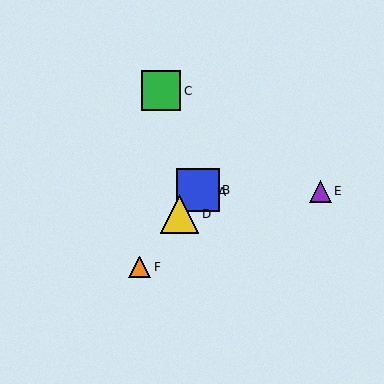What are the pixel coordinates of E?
Object E is at (320, 191).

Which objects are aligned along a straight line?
Objects A, B, D, F are aligned along a straight line.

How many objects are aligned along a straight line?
4 objects (A, B, D, F) are aligned along a straight line.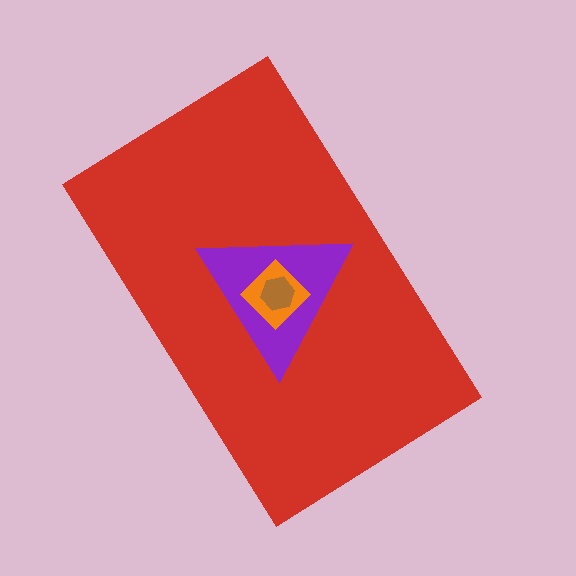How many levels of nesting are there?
4.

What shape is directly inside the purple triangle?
The orange diamond.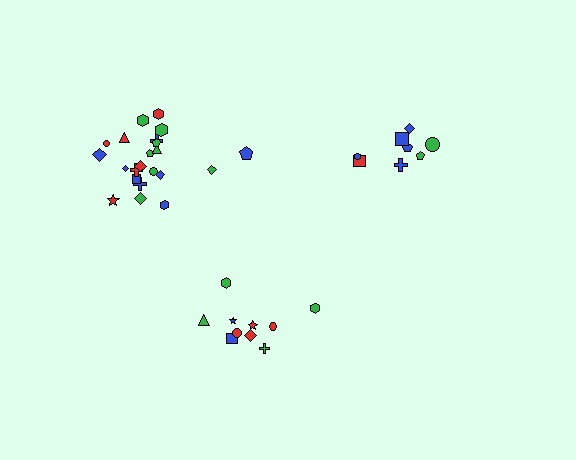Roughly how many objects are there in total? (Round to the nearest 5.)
Roughly 40 objects in total.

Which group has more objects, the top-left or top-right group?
The top-left group.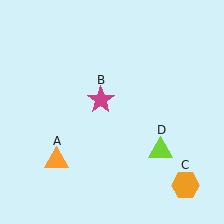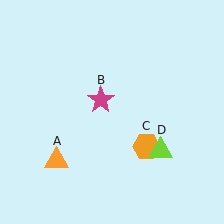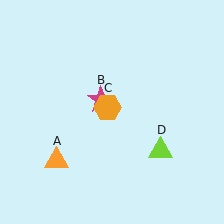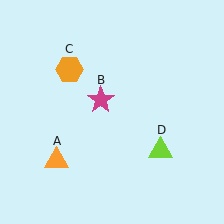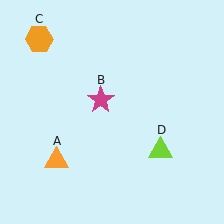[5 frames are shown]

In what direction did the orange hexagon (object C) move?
The orange hexagon (object C) moved up and to the left.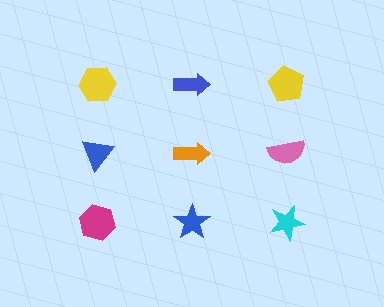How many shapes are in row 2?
3 shapes.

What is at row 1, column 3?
A yellow pentagon.